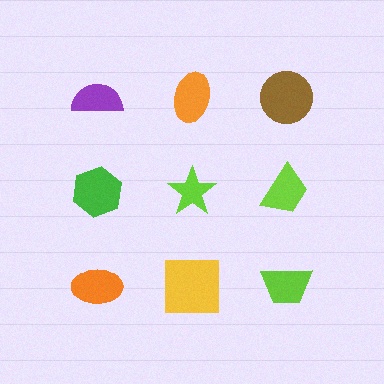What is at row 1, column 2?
An orange ellipse.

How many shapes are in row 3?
3 shapes.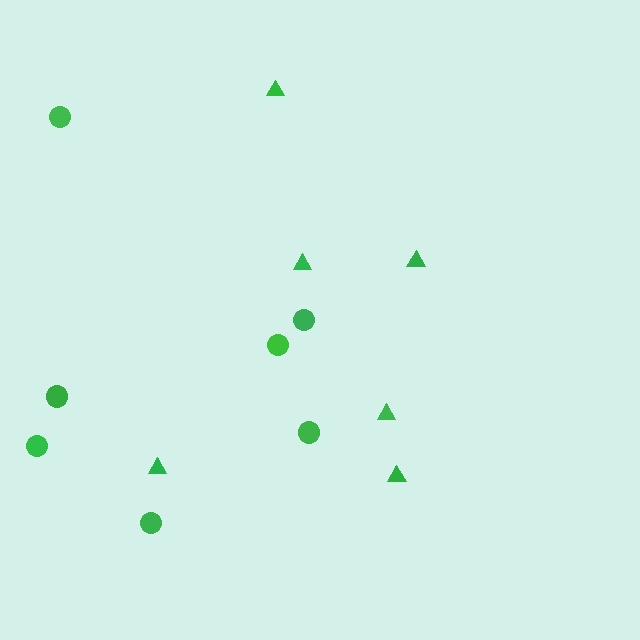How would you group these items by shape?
There are 2 groups: one group of triangles (6) and one group of circles (7).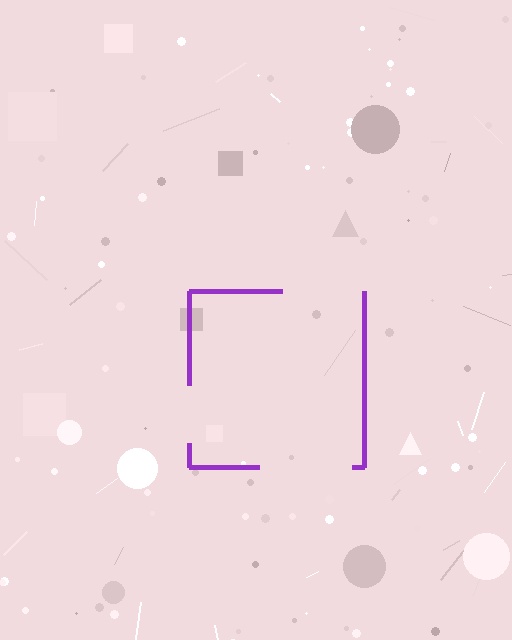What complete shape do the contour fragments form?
The contour fragments form a square.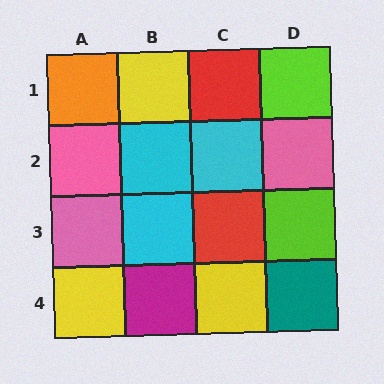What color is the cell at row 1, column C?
Red.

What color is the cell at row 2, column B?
Cyan.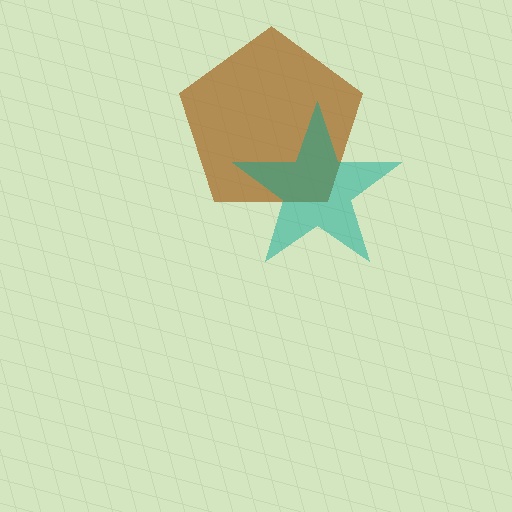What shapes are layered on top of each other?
The layered shapes are: a brown pentagon, a teal star.